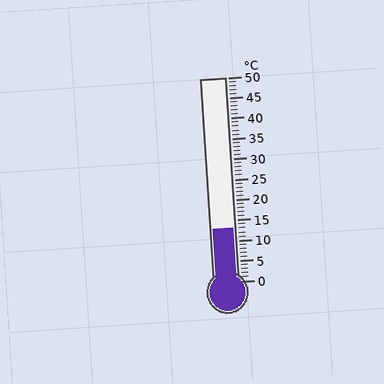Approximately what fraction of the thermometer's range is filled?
The thermometer is filled to approximately 25% of its range.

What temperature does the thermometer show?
The thermometer shows approximately 13°C.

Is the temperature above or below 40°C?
The temperature is below 40°C.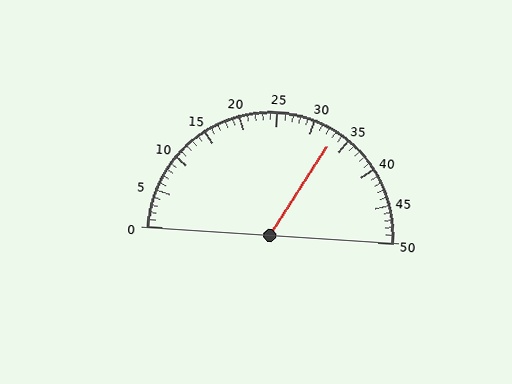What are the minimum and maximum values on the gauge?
The gauge ranges from 0 to 50.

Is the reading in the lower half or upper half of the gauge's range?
The reading is in the upper half of the range (0 to 50).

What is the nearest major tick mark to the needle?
The nearest major tick mark is 35.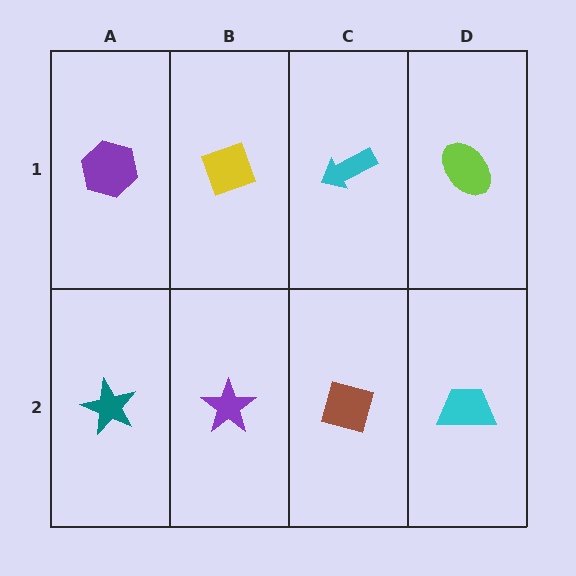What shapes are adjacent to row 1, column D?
A cyan trapezoid (row 2, column D), a cyan arrow (row 1, column C).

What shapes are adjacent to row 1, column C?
A brown square (row 2, column C), a yellow diamond (row 1, column B), a lime ellipse (row 1, column D).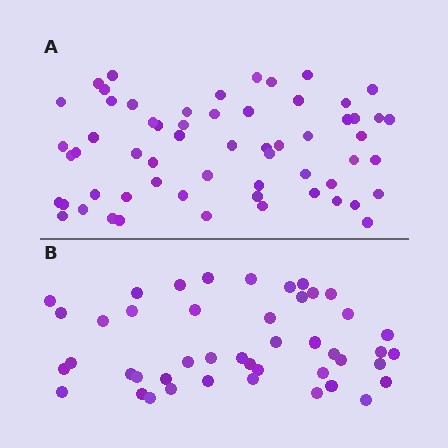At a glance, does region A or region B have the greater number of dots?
Region A (the top region) has more dots.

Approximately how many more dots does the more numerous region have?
Region A has approximately 15 more dots than region B.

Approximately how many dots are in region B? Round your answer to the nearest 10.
About 40 dots. (The exact count is 45, which rounds to 40.)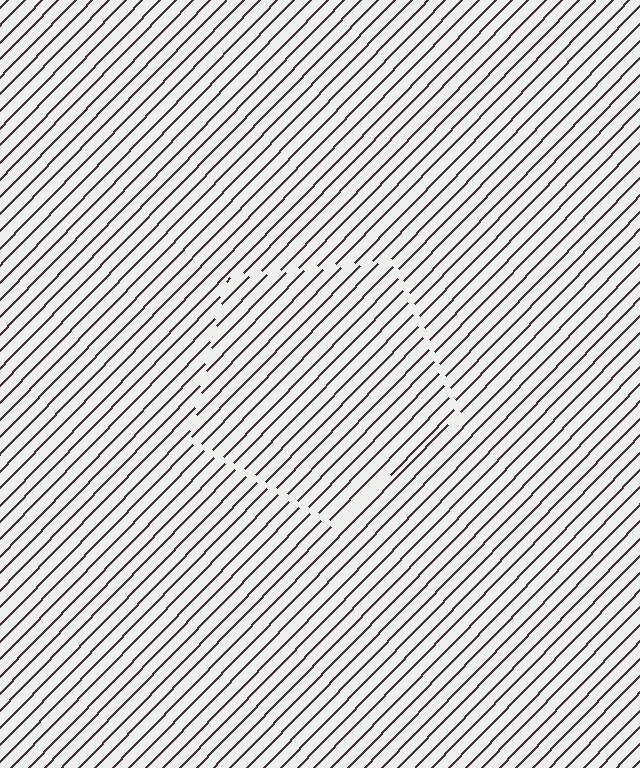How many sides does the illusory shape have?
5 sides — the line-ends trace a pentagon.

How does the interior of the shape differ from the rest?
The interior of the shape contains the same grating, shifted by half a period — the contour is defined by the phase discontinuity where line-ends from the inner and outer gratings abut.